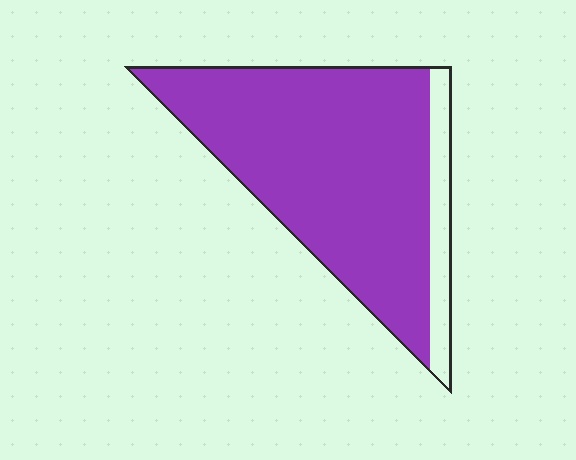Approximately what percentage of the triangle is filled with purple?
Approximately 85%.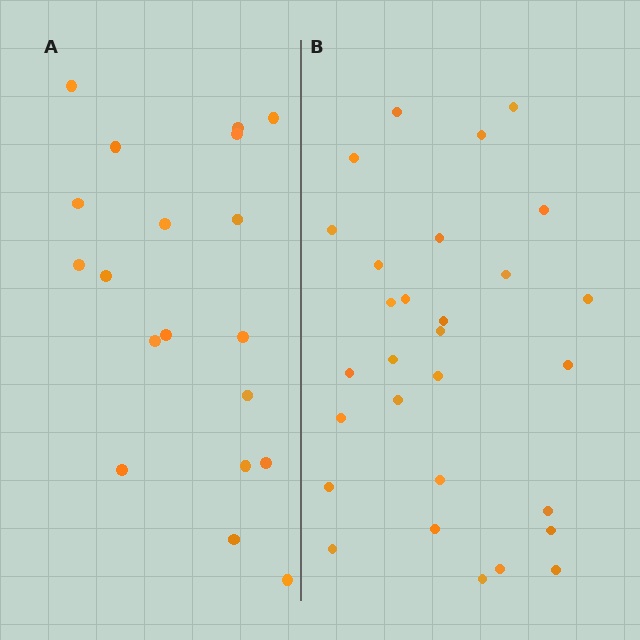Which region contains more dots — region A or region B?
Region B (the right region) has more dots.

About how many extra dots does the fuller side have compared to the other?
Region B has roughly 10 or so more dots than region A.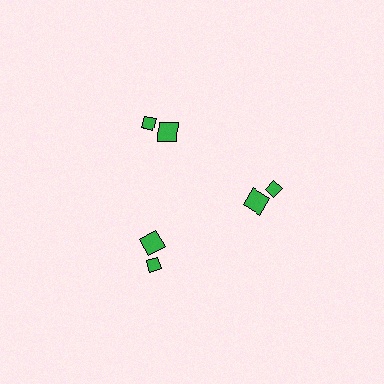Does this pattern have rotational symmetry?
Yes, this pattern has 3-fold rotational symmetry. It looks the same after rotating 120 degrees around the center.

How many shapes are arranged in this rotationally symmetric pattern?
There are 6 shapes, arranged in 3 groups of 2.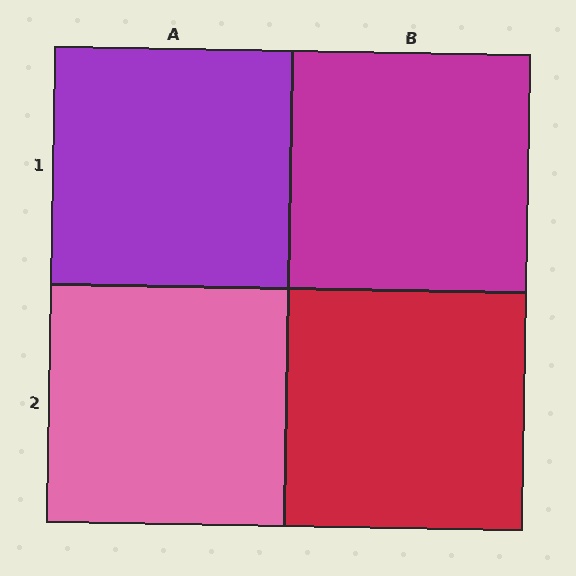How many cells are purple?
1 cell is purple.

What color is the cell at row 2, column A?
Pink.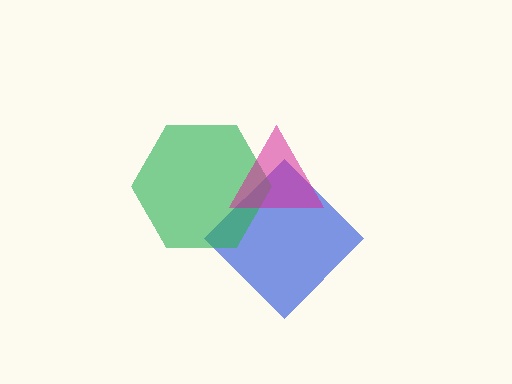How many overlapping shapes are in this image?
There are 3 overlapping shapes in the image.